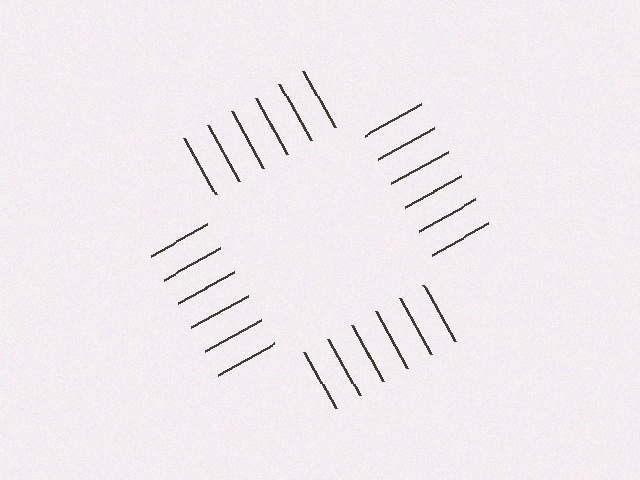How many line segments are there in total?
24 — 6 along each of the 4 edges.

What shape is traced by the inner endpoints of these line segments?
An illusory square — the line segments terminate on its edges but no continuous stroke is drawn.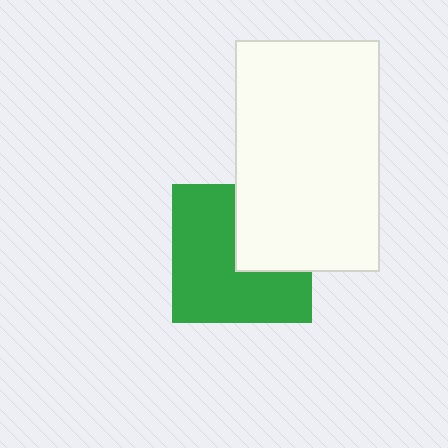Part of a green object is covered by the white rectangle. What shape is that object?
It is a square.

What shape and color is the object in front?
The object in front is a white rectangle.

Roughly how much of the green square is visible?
Most of it is visible (roughly 66%).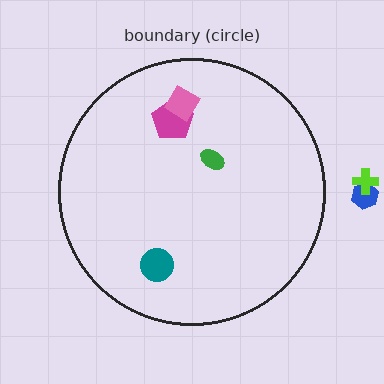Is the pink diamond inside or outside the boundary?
Inside.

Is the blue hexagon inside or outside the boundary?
Outside.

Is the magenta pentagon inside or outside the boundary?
Inside.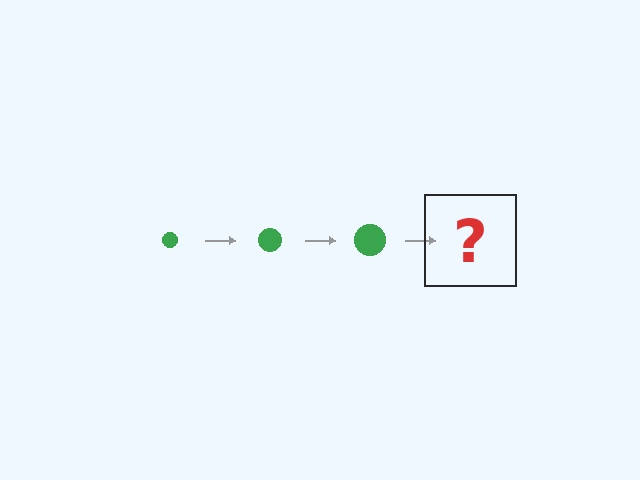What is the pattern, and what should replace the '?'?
The pattern is that the circle gets progressively larger each step. The '?' should be a green circle, larger than the previous one.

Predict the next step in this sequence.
The next step is a green circle, larger than the previous one.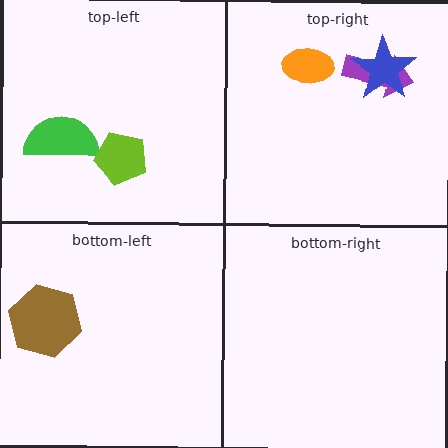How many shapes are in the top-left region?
2.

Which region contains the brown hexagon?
The bottom-left region.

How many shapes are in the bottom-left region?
1.